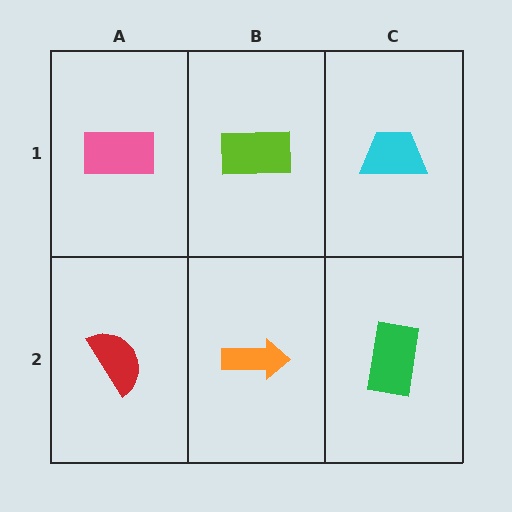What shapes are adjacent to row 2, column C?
A cyan trapezoid (row 1, column C), an orange arrow (row 2, column B).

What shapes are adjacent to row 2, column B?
A lime rectangle (row 1, column B), a red semicircle (row 2, column A), a green rectangle (row 2, column C).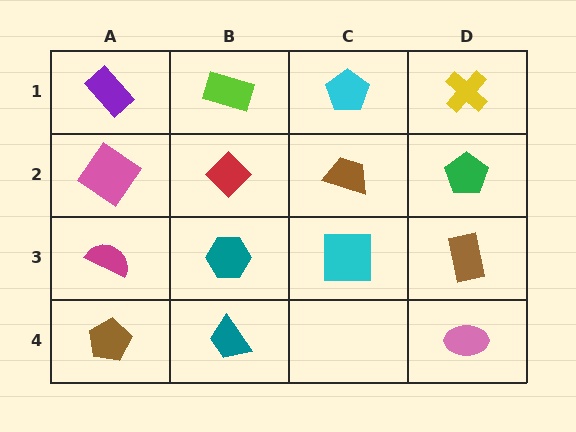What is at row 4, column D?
A pink ellipse.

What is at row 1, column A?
A purple rectangle.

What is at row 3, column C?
A cyan square.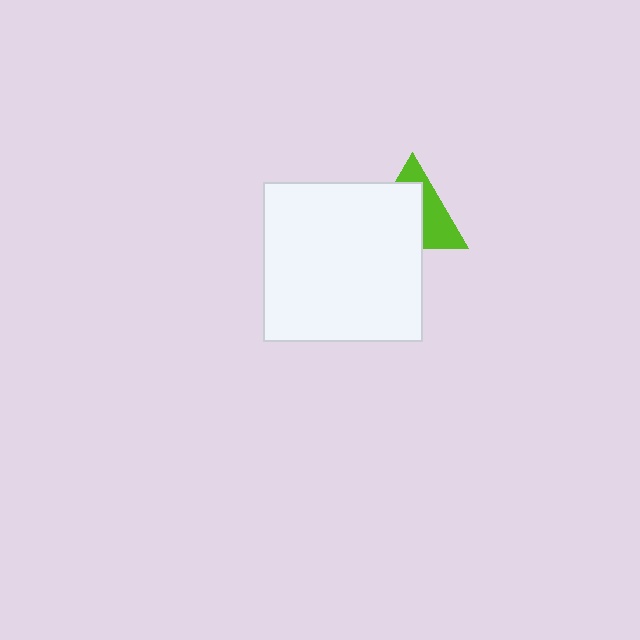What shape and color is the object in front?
The object in front is a white rectangle.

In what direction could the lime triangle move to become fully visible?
The lime triangle could move toward the upper-right. That would shift it out from behind the white rectangle entirely.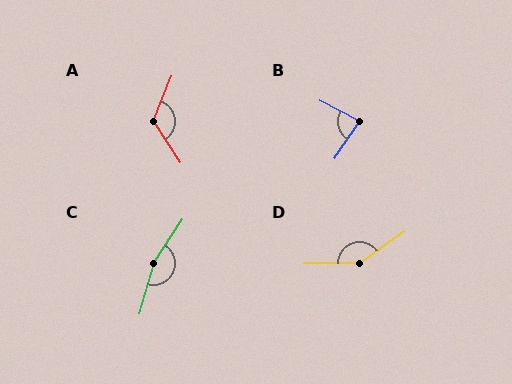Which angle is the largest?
C, at approximately 163 degrees.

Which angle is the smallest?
B, at approximately 84 degrees.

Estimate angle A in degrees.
Approximately 125 degrees.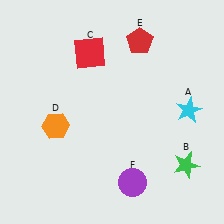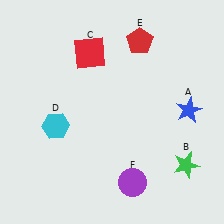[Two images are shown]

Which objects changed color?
A changed from cyan to blue. D changed from orange to cyan.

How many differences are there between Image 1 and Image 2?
There are 2 differences between the two images.